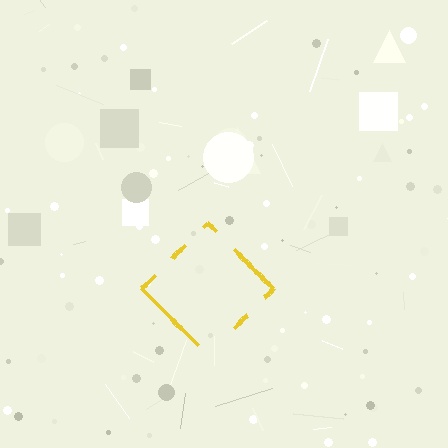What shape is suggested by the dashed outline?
The dashed outline suggests a diamond.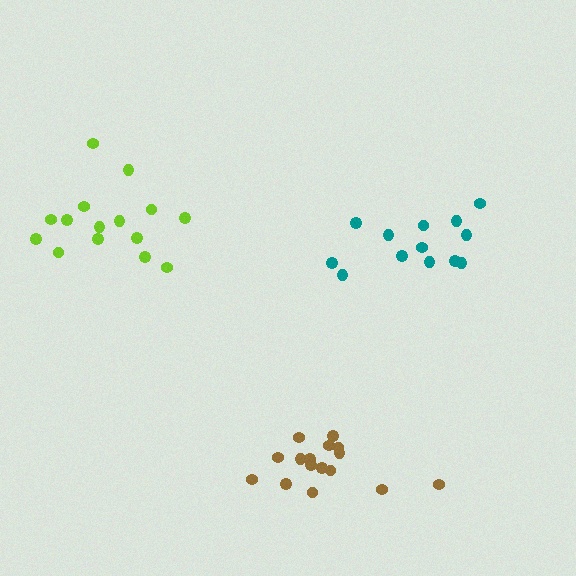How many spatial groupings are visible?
There are 3 spatial groupings.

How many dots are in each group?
Group 1: 13 dots, Group 2: 16 dots, Group 3: 15 dots (44 total).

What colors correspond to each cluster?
The clusters are colored: teal, brown, lime.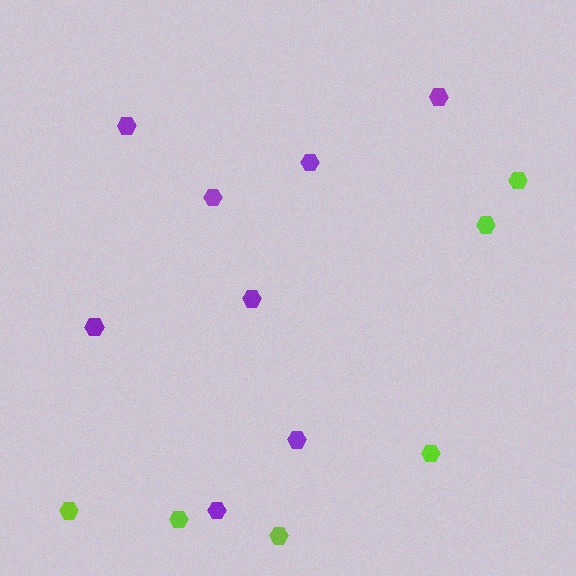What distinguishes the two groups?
There are 2 groups: one group of lime hexagons (6) and one group of purple hexagons (8).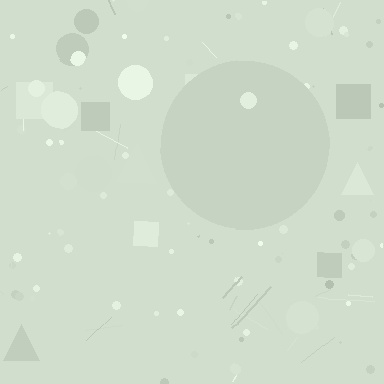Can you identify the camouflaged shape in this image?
The camouflaged shape is a circle.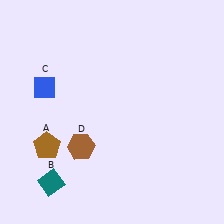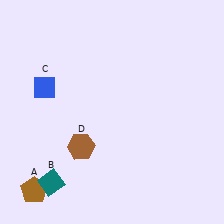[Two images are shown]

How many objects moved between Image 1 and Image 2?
1 object moved between the two images.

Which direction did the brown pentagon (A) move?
The brown pentagon (A) moved down.